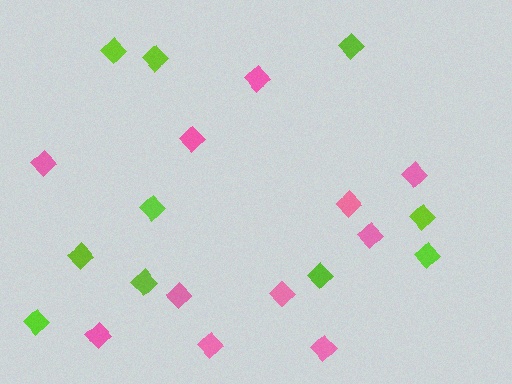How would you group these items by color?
There are 2 groups: one group of pink diamonds (11) and one group of lime diamonds (10).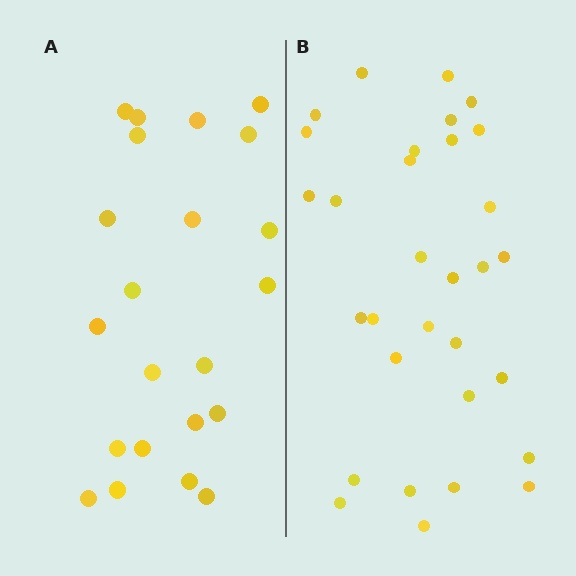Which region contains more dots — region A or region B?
Region B (the right region) has more dots.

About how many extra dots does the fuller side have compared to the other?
Region B has roughly 8 or so more dots than region A.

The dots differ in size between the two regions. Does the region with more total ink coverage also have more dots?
No. Region A has more total ink coverage because its dots are larger, but region B actually contains more individual dots. Total area can be misleading — the number of items is what matters here.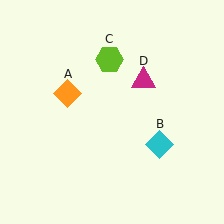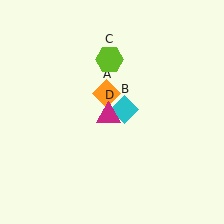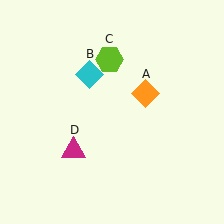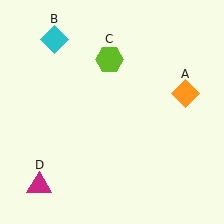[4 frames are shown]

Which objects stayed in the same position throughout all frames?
Lime hexagon (object C) remained stationary.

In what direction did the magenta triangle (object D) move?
The magenta triangle (object D) moved down and to the left.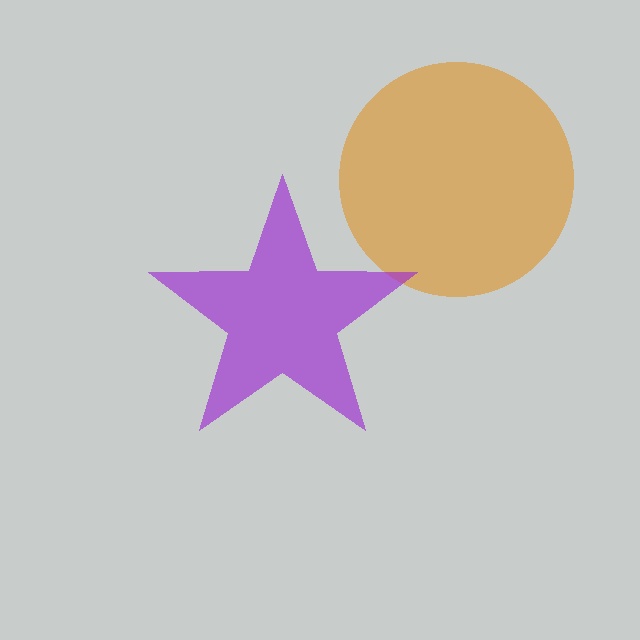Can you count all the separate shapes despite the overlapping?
Yes, there are 2 separate shapes.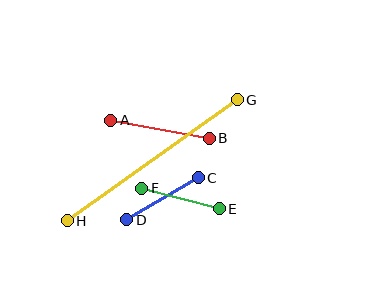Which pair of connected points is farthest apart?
Points G and H are farthest apart.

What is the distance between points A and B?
The distance is approximately 100 pixels.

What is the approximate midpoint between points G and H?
The midpoint is at approximately (152, 160) pixels.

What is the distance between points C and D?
The distance is approximately 83 pixels.